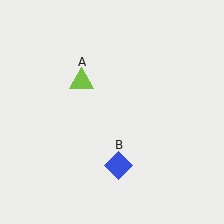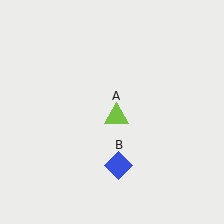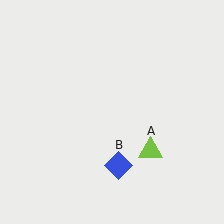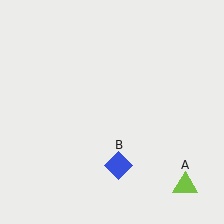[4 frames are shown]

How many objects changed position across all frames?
1 object changed position: lime triangle (object A).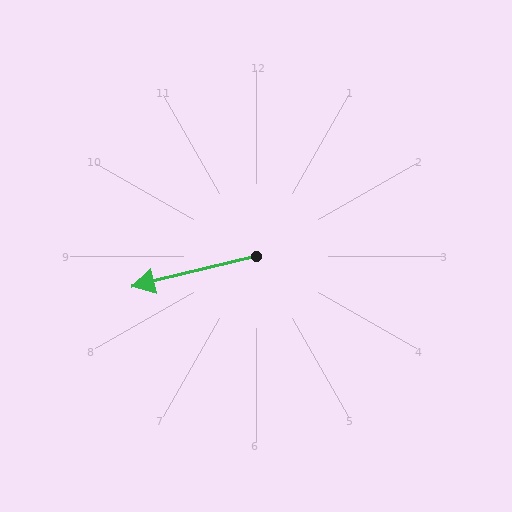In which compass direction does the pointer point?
West.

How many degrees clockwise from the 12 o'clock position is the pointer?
Approximately 256 degrees.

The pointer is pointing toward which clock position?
Roughly 9 o'clock.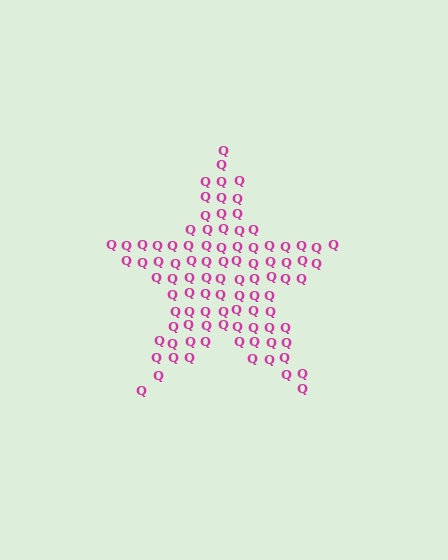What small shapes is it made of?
It is made of small letter Q's.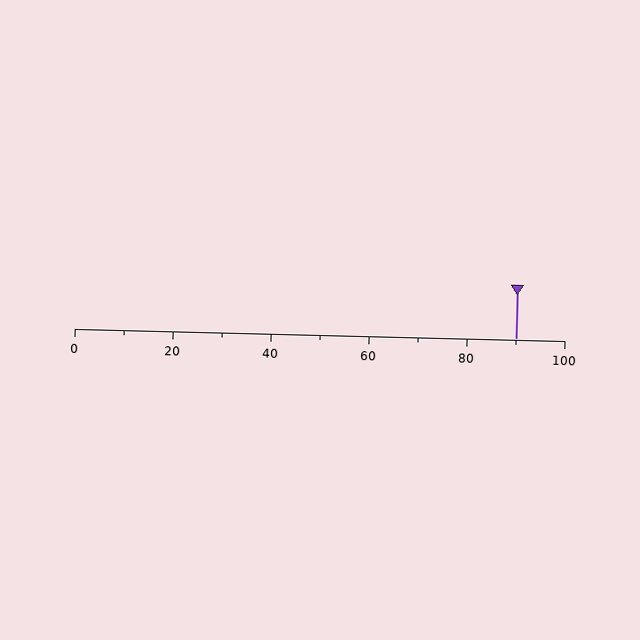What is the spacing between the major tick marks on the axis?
The major ticks are spaced 20 apart.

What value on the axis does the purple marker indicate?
The marker indicates approximately 90.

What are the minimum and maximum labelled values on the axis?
The axis runs from 0 to 100.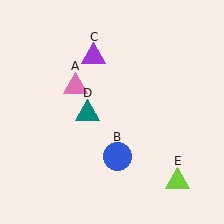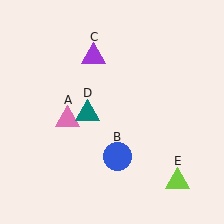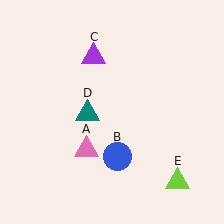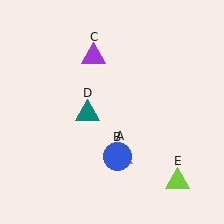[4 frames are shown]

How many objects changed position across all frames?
1 object changed position: pink triangle (object A).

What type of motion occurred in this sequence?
The pink triangle (object A) rotated counterclockwise around the center of the scene.